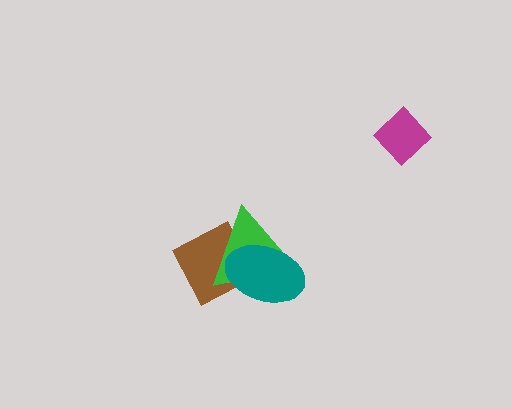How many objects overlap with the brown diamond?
2 objects overlap with the brown diamond.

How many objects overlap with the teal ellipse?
2 objects overlap with the teal ellipse.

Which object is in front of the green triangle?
The teal ellipse is in front of the green triangle.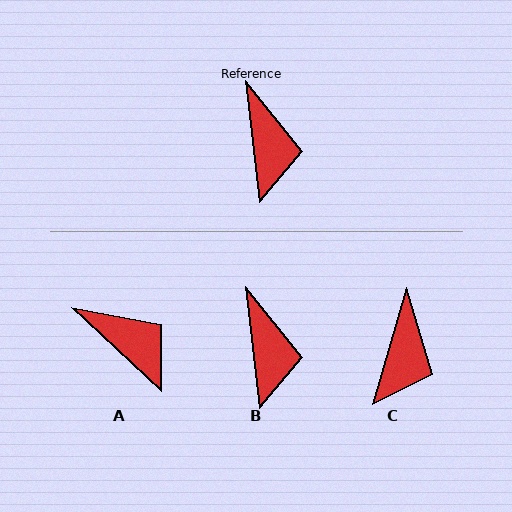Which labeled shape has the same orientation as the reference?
B.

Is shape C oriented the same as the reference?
No, it is off by about 23 degrees.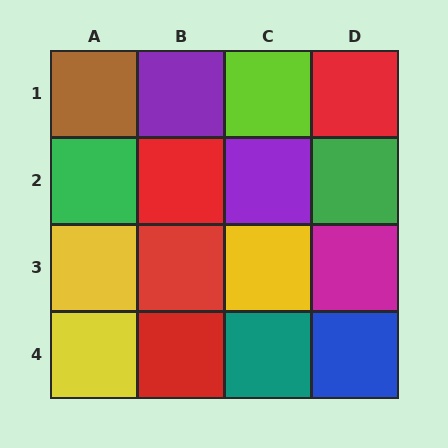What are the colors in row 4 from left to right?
Yellow, red, teal, blue.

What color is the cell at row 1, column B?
Purple.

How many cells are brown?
1 cell is brown.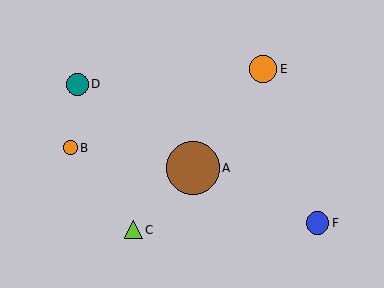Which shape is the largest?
The brown circle (labeled A) is the largest.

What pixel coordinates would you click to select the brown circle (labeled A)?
Click at (193, 168) to select the brown circle A.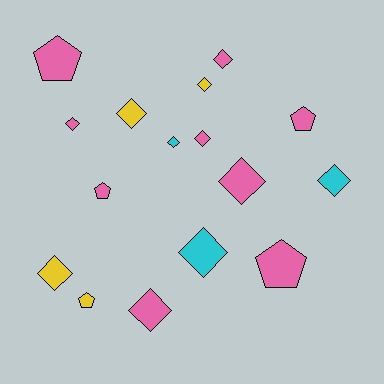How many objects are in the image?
There are 16 objects.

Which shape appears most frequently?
Diamond, with 11 objects.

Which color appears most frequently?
Pink, with 9 objects.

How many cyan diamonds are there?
There are 3 cyan diamonds.